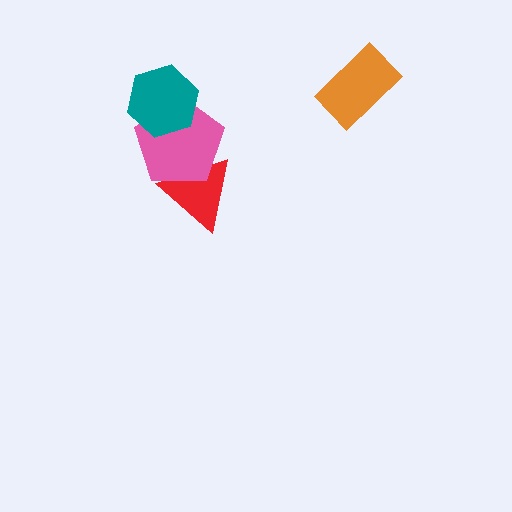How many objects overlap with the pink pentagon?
2 objects overlap with the pink pentagon.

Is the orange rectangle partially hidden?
No, no other shape covers it.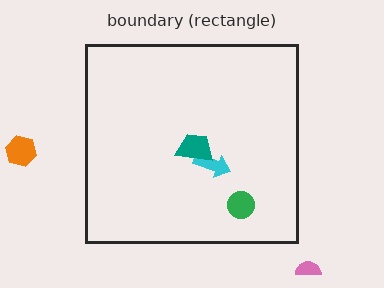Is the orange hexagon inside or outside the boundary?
Outside.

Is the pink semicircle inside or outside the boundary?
Outside.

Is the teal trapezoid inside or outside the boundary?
Inside.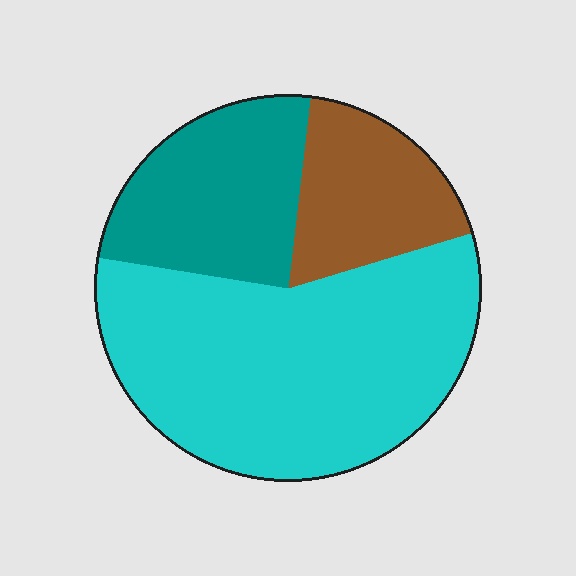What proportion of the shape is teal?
Teal takes up about one quarter (1/4) of the shape.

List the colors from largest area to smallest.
From largest to smallest: cyan, teal, brown.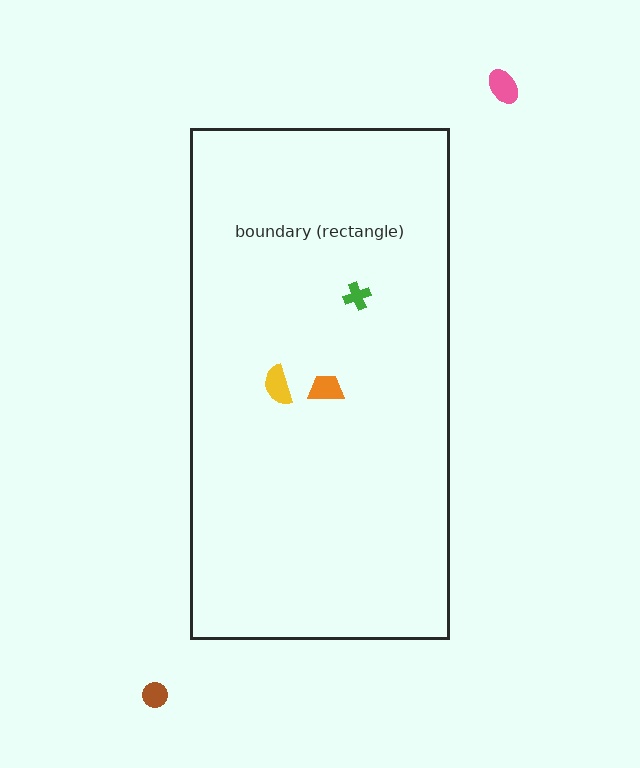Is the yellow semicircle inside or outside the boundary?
Inside.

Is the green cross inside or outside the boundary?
Inside.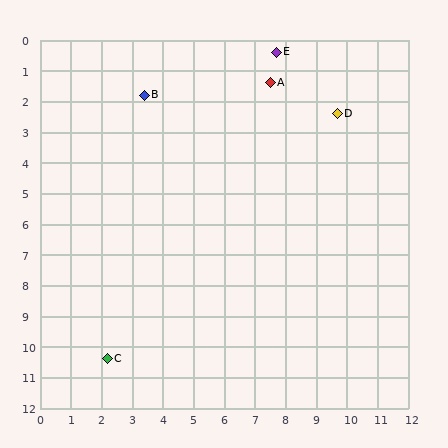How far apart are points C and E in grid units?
Points C and E are about 11.4 grid units apart.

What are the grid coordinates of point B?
Point B is at approximately (3.4, 1.8).